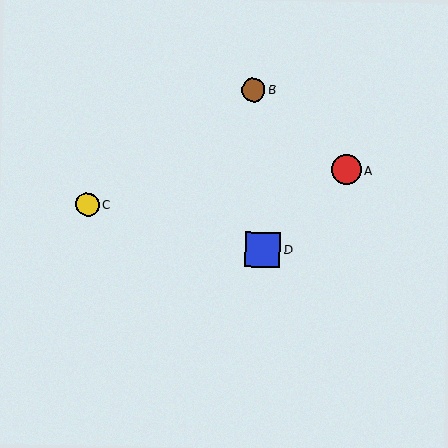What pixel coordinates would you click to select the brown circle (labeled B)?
Click at (253, 90) to select the brown circle B.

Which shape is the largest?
The blue square (labeled D) is the largest.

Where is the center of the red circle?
The center of the red circle is at (347, 170).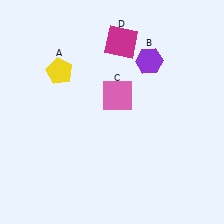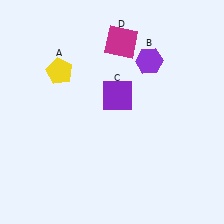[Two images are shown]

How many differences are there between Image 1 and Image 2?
There is 1 difference between the two images.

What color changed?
The square (C) changed from pink in Image 1 to purple in Image 2.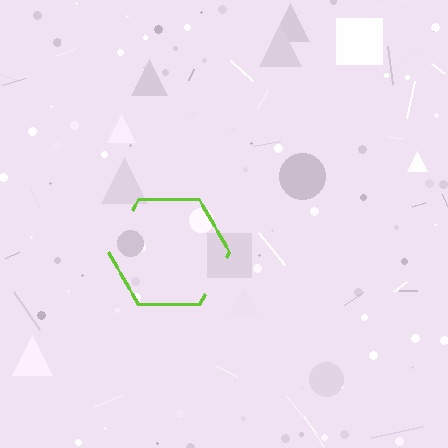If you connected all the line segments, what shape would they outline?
They would outline a hexagon.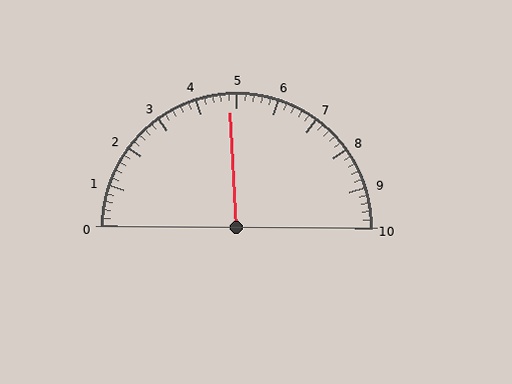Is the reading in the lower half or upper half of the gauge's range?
The reading is in the lower half of the range (0 to 10).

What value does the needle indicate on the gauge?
The needle indicates approximately 4.8.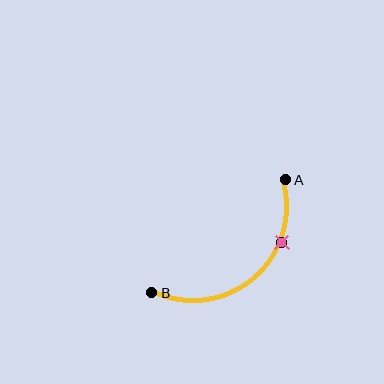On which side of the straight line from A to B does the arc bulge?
The arc bulges below and to the right of the straight line connecting A and B.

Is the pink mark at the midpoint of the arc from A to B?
No. The pink mark lies on the arc but is closer to endpoint A. The arc midpoint would be at the point on the curve equidistant along the arc from both A and B.